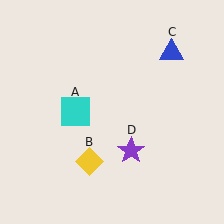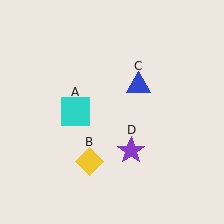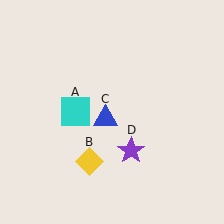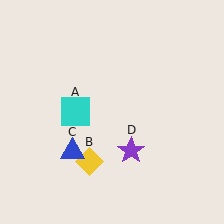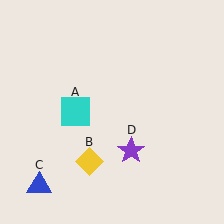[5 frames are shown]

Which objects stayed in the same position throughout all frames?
Cyan square (object A) and yellow diamond (object B) and purple star (object D) remained stationary.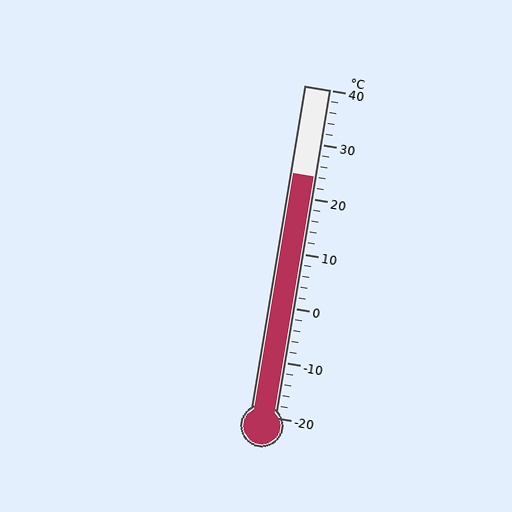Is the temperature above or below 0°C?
The temperature is above 0°C.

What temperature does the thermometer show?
The thermometer shows approximately 24°C.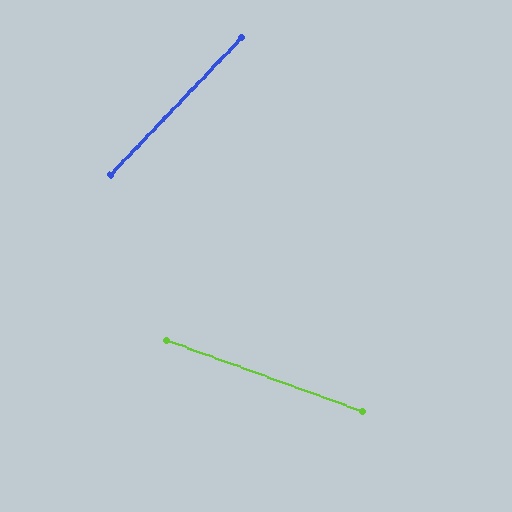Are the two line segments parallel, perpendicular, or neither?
Neither parallel nor perpendicular — they differ by about 66°.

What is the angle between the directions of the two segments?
Approximately 66 degrees.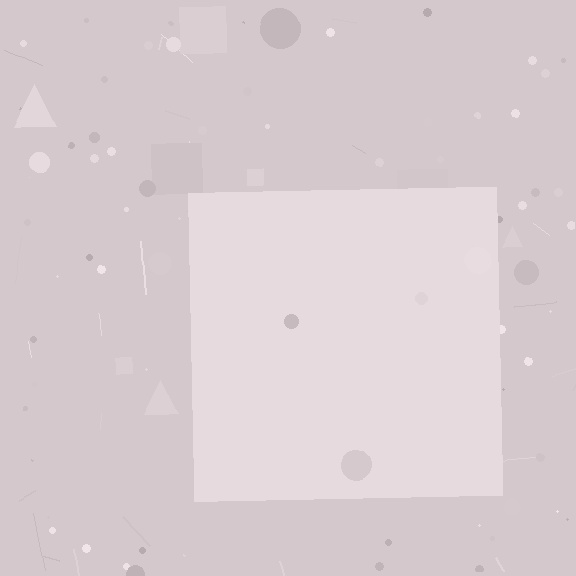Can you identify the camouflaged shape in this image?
The camouflaged shape is a square.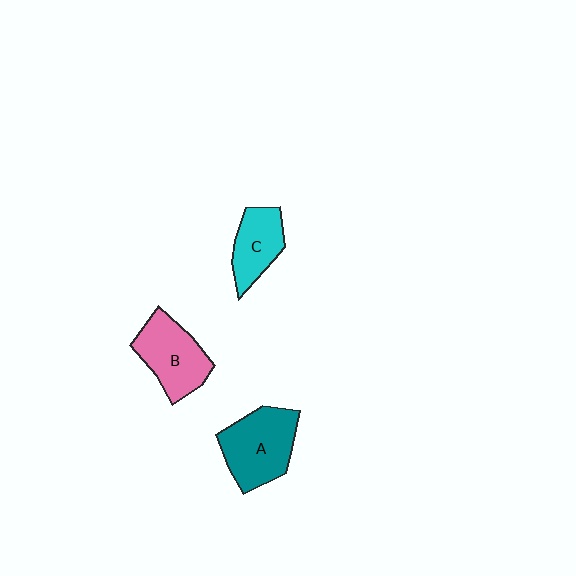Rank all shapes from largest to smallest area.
From largest to smallest: A (teal), B (pink), C (cyan).